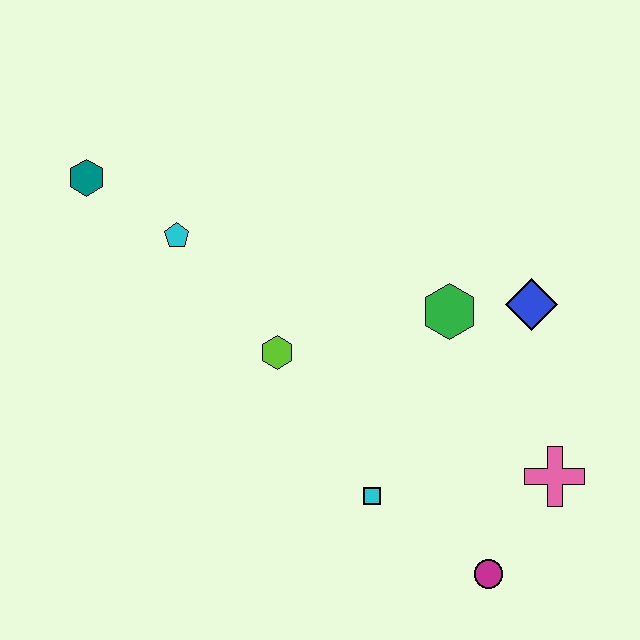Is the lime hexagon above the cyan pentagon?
No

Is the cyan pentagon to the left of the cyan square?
Yes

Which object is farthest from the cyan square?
The teal hexagon is farthest from the cyan square.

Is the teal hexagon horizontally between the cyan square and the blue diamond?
No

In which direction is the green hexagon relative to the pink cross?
The green hexagon is above the pink cross.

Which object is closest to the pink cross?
The magenta circle is closest to the pink cross.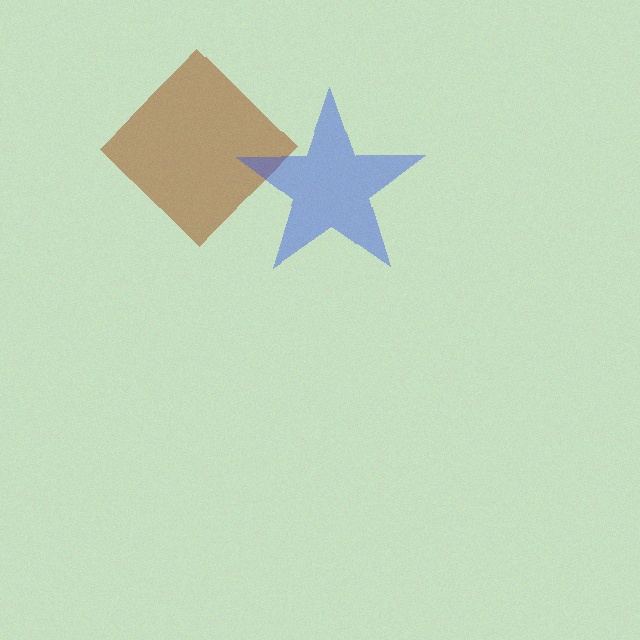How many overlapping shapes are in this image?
There are 2 overlapping shapes in the image.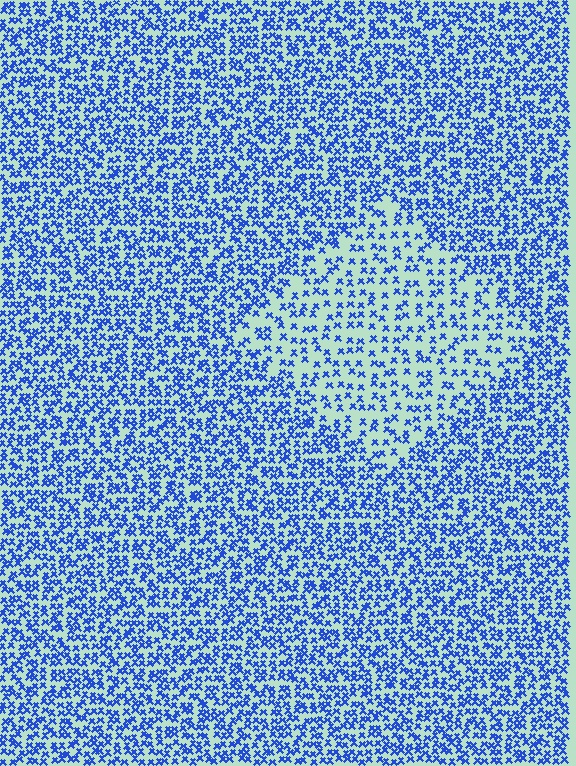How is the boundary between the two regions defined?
The boundary is defined by a change in element density (approximately 2.0x ratio). All elements are the same color, size, and shape.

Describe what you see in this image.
The image contains small blue elements arranged at two different densities. A diamond-shaped region is visible where the elements are less densely packed than the surrounding area.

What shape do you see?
I see a diamond.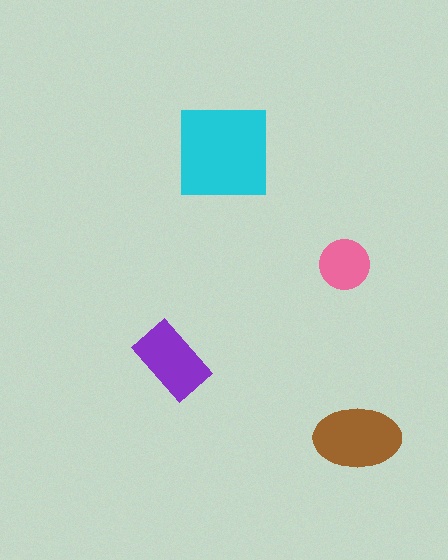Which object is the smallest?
The pink circle.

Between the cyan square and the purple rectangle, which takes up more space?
The cyan square.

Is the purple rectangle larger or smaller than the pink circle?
Larger.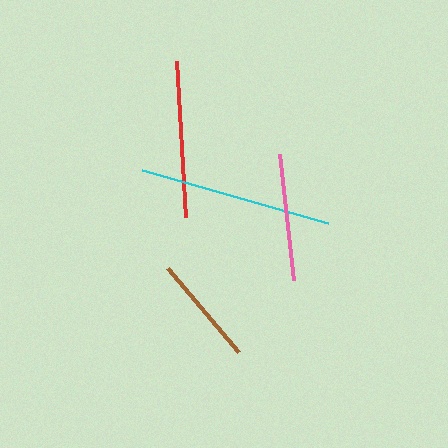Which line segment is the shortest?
The brown line is the shortest at approximately 110 pixels.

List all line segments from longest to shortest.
From longest to shortest: cyan, red, pink, brown.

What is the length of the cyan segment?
The cyan segment is approximately 193 pixels long.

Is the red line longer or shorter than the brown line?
The red line is longer than the brown line.